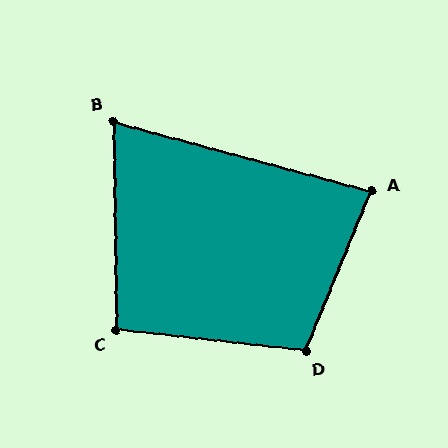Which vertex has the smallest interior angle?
B, at approximately 74 degrees.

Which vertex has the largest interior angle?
D, at approximately 106 degrees.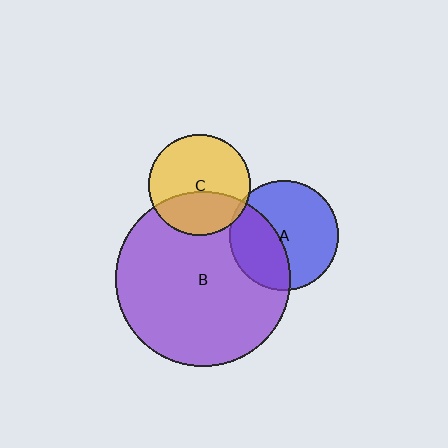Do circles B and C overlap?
Yes.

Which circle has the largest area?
Circle B (purple).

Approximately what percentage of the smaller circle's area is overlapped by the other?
Approximately 35%.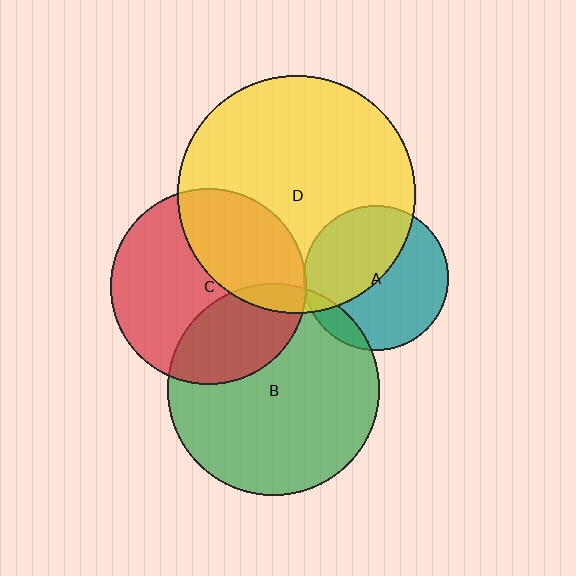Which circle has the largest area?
Circle D (yellow).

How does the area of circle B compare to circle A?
Approximately 2.2 times.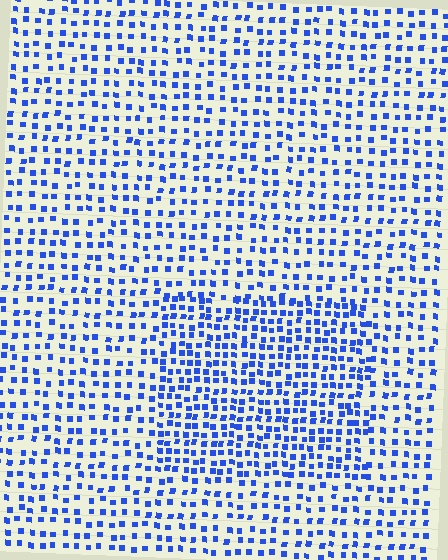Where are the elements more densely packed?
The elements are more densely packed inside the rectangle boundary.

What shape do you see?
I see a rectangle.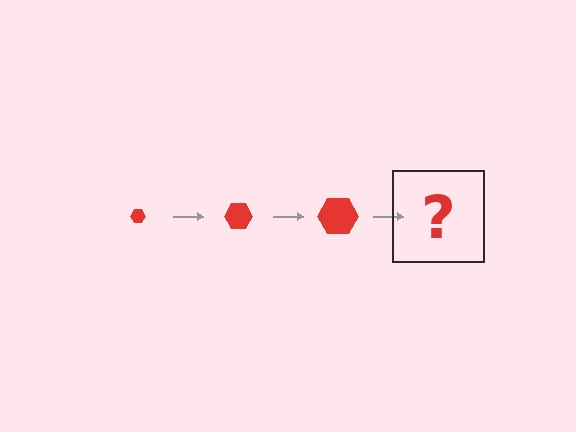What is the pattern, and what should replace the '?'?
The pattern is that the hexagon gets progressively larger each step. The '?' should be a red hexagon, larger than the previous one.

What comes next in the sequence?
The next element should be a red hexagon, larger than the previous one.